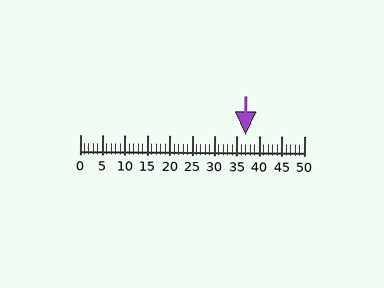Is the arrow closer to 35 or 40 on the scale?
The arrow is closer to 35.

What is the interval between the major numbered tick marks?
The major tick marks are spaced 5 units apart.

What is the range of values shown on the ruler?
The ruler shows values from 0 to 50.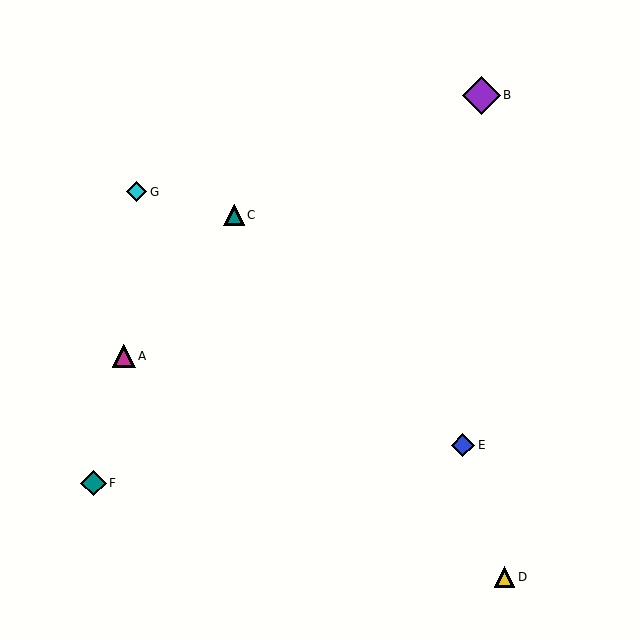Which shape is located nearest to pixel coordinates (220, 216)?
The teal triangle (labeled C) at (234, 215) is nearest to that location.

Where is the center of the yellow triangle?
The center of the yellow triangle is at (504, 577).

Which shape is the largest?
The purple diamond (labeled B) is the largest.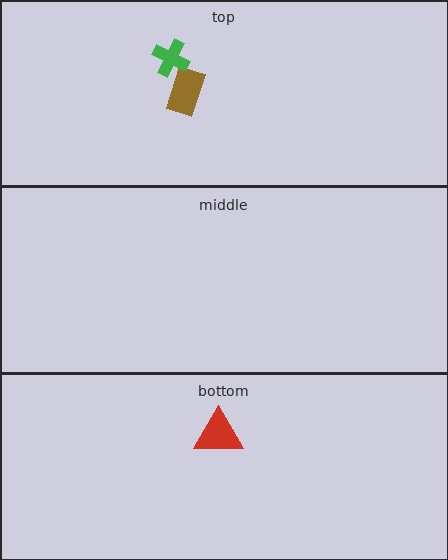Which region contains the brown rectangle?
The top region.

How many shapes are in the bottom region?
1.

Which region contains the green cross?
The top region.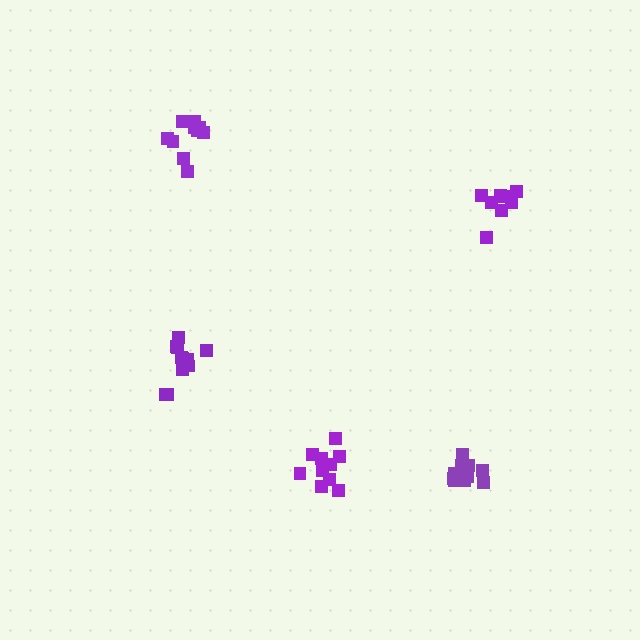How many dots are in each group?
Group 1: 8 dots, Group 2: 10 dots, Group 3: 13 dots, Group 4: 10 dots, Group 5: 13 dots (54 total).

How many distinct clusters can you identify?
There are 5 distinct clusters.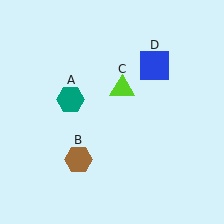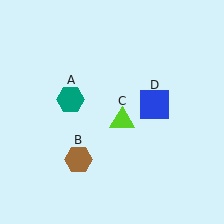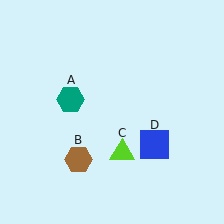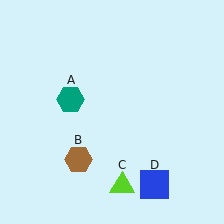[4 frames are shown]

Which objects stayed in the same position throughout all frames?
Teal hexagon (object A) and brown hexagon (object B) remained stationary.